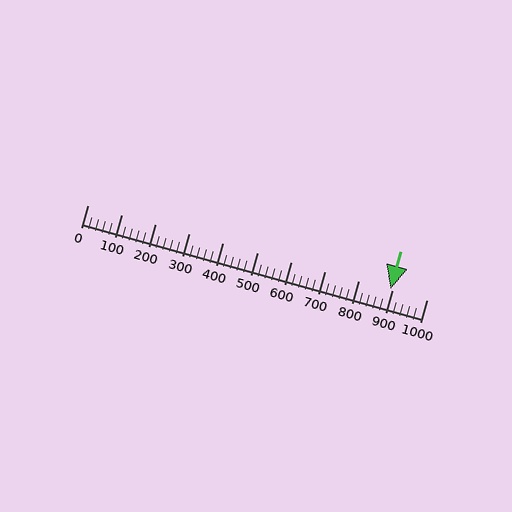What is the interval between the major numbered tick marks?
The major tick marks are spaced 100 units apart.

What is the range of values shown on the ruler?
The ruler shows values from 0 to 1000.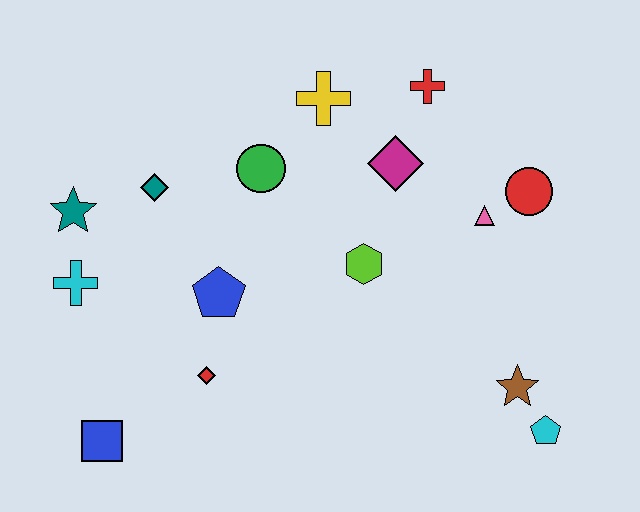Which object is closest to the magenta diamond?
The red cross is closest to the magenta diamond.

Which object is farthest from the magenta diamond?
The blue square is farthest from the magenta diamond.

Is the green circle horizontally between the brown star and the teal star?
Yes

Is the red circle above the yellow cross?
No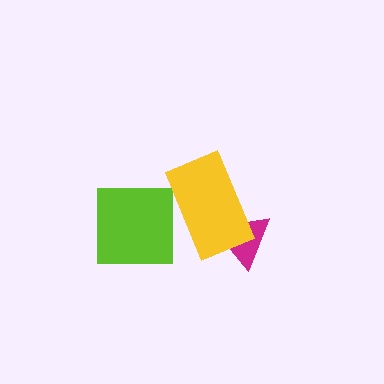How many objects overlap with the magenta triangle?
1 object overlaps with the magenta triangle.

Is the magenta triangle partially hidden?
Yes, it is partially covered by another shape.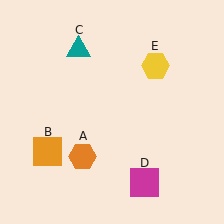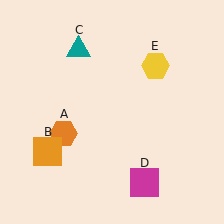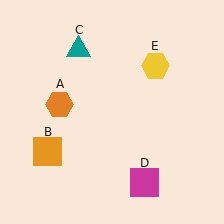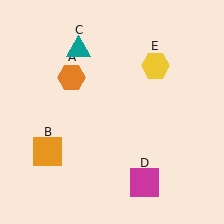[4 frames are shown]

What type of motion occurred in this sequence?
The orange hexagon (object A) rotated clockwise around the center of the scene.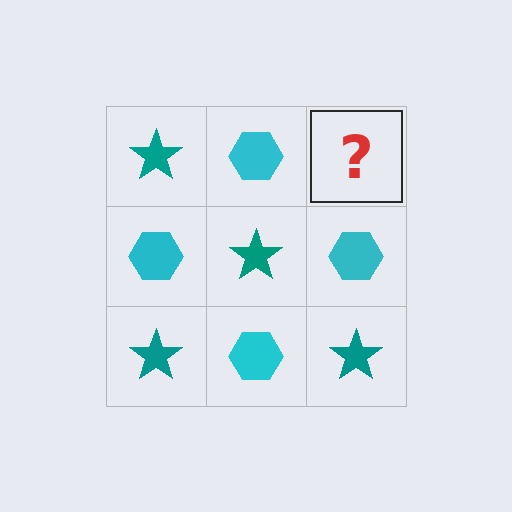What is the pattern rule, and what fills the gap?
The rule is that it alternates teal star and cyan hexagon in a checkerboard pattern. The gap should be filled with a teal star.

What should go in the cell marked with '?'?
The missing cell should contain a teal star.